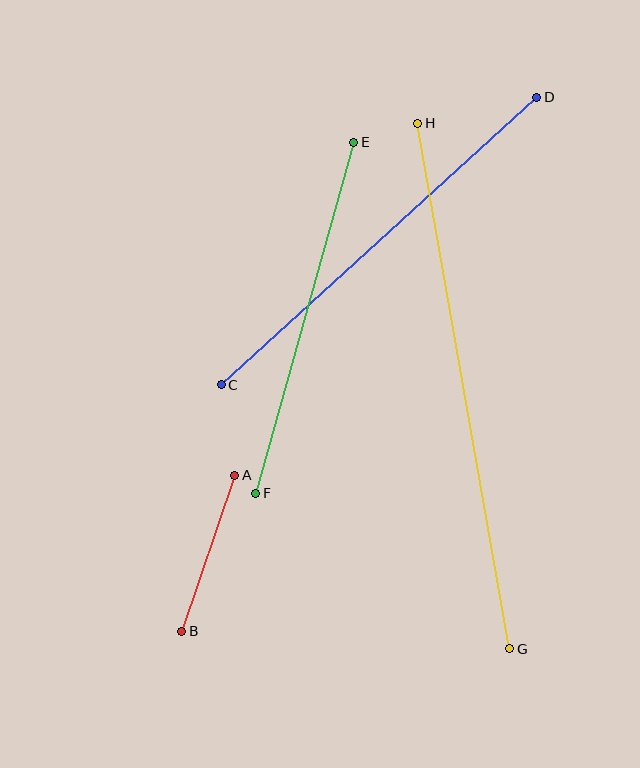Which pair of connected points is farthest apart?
Points G and H are farthest apart.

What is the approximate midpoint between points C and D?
The midpoint is at approximately (379, 241) pixels.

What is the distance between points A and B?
The distance is approximately 165 pixels.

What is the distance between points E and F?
The distance is approximately 365 pixels.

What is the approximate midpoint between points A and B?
The midpoint is at approximately (208, 553) pixels.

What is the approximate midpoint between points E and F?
The midpoint is at approximately (305, 318) pixels.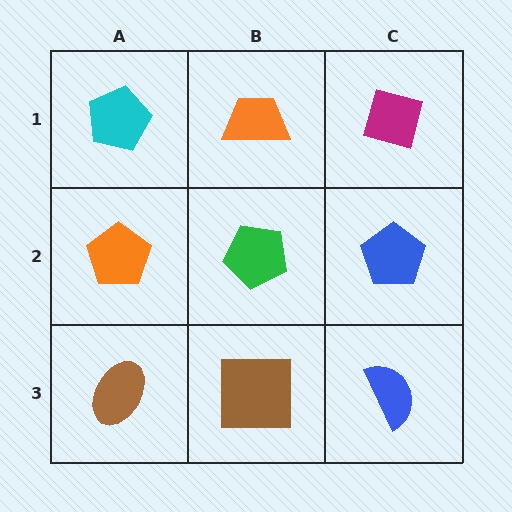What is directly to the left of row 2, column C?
A green pentagon.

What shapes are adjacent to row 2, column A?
A cyan pentagon (row 1, column A), a brown ellipse (row 3, column A), a green pentagon (row 2, column B).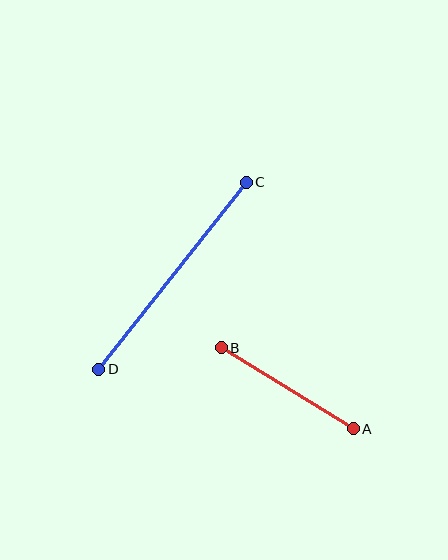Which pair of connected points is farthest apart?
Points C and D are farthest apart.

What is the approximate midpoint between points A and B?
The midpoint is at approximately (287, 388) pixels.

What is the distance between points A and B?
The distance is approximately 155 pixels.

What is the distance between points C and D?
The distance is approximately 238 pixels.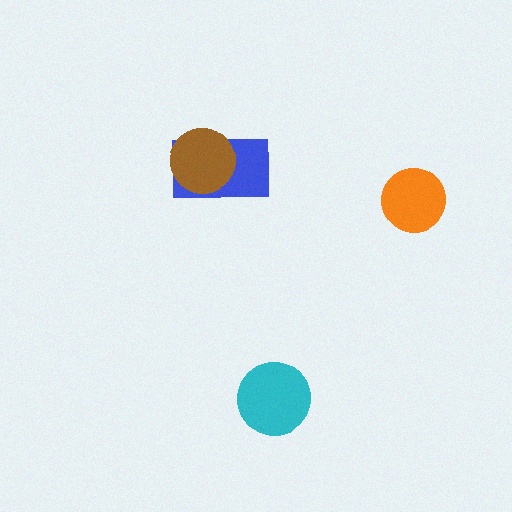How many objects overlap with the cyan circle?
0 objects overlap with the cyan circle.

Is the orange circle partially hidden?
No, no other shape covers it.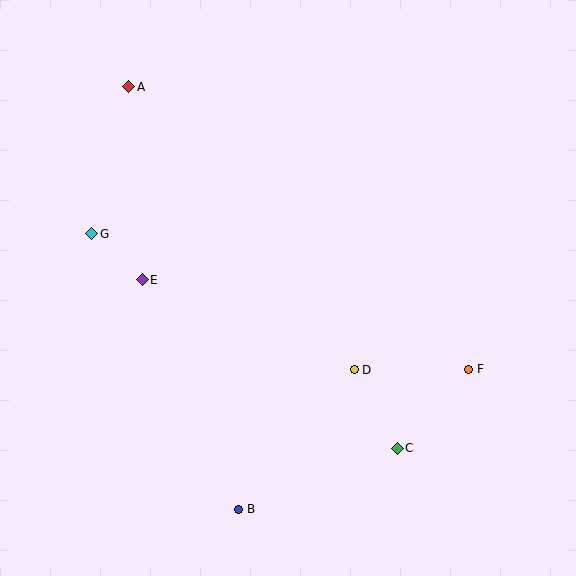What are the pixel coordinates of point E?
Point E is at (142, 280).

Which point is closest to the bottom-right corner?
Point C is closest to the bottom-right corner.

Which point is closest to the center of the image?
Point D at (354, 370) is closest to the center.